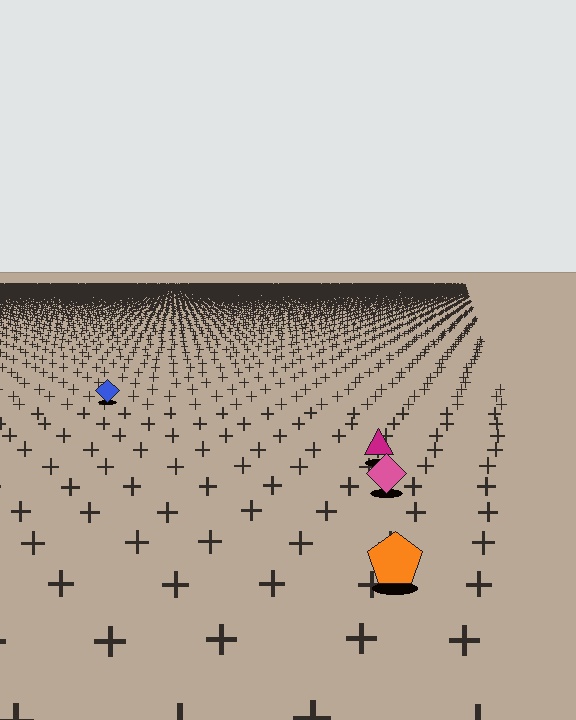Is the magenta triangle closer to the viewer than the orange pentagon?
No. The orange pentagon is closer — you can tell from the texture gradient: the ground texture is coarser near it.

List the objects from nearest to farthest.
From nearest to farthest: the orange pentagon, the pink diamond, the magenta triangle, the blue diamond.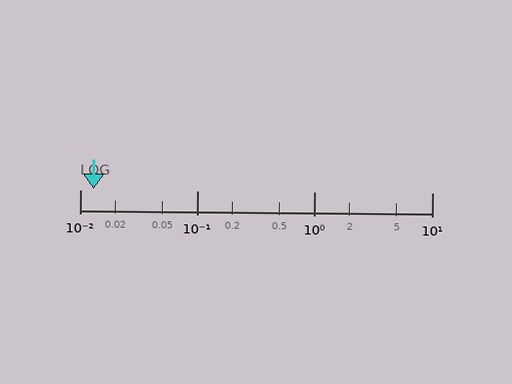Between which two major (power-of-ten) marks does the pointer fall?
The pointer is between 0.01 and 0.1.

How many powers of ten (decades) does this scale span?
The scale spans 3 decades, from 0.01 to 10.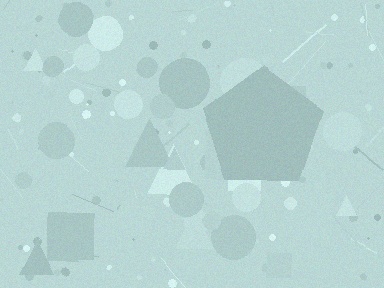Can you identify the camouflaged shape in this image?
The camouflaged shape is a pentagon.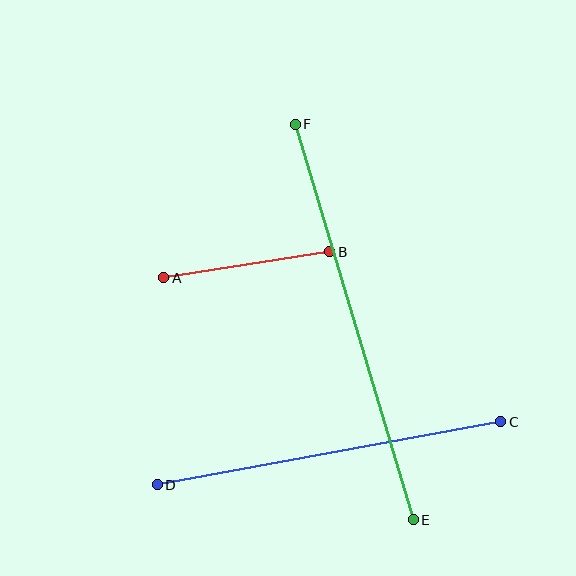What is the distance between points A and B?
The distance is approximately 168 pixels.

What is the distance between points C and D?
The distance is approximately 349 pixels.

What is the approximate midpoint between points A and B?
The midpoint is at approximately (247, 265) pixels.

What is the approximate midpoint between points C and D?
The midpoint is at approximately (329, 453) pixels.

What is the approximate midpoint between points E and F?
The midpoint is at approximately (354, 322) pixels.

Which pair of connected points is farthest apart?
Points E and F are farthest apart.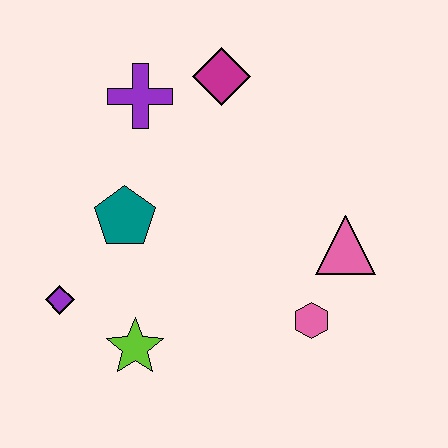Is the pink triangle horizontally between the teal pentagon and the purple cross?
No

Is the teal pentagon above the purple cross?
No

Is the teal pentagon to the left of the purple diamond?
No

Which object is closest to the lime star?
The purple diamond is closest to the lime star.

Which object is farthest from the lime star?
The magenta diamond is farthest from the lime star.